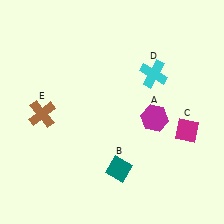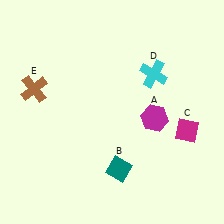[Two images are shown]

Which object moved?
The brown cross (E) moved up.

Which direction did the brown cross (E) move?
The brown cross (E) moved up.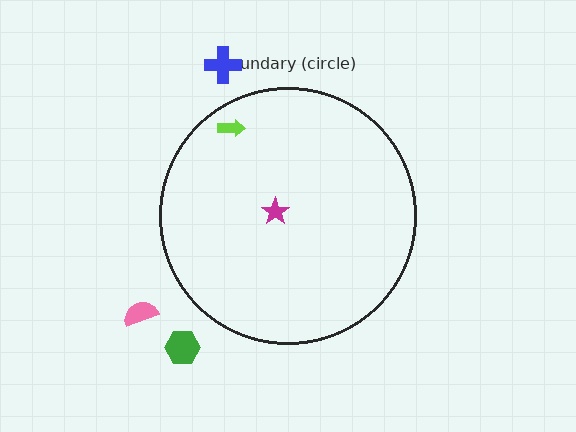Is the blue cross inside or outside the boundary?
Outside.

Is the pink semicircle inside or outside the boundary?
Outside.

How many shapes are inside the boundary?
2 inside, 3 outside.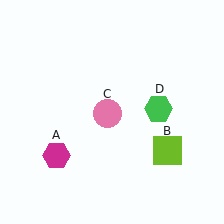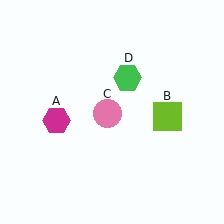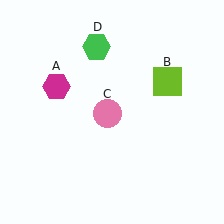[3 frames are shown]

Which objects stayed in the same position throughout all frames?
Pink circle (object C) remained stationary.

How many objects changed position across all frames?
3 objects changed position: magenta hexagon (object A), lime square (object B), green hexagon (object D).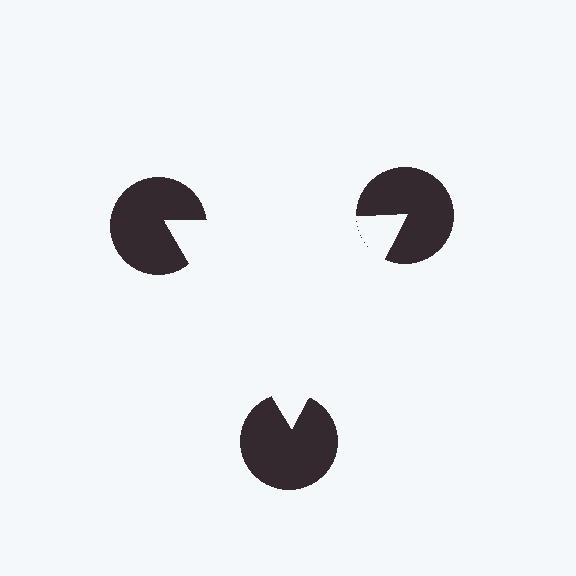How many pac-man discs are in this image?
There are 3 — one at each vertex of the illusory triangle.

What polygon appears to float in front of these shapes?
An illusory triangle — its edges are inferred from the aligned wedge cuts in the pac-man discs, not physically drawn.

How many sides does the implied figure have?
3 sides.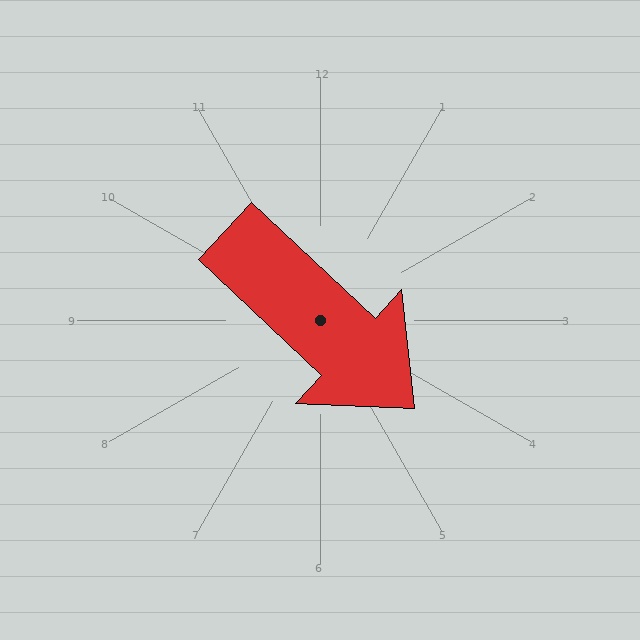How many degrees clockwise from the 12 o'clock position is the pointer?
Approximately 133 degrees.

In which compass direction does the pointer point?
Southeast.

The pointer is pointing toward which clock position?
Roughly 4 o'clock.